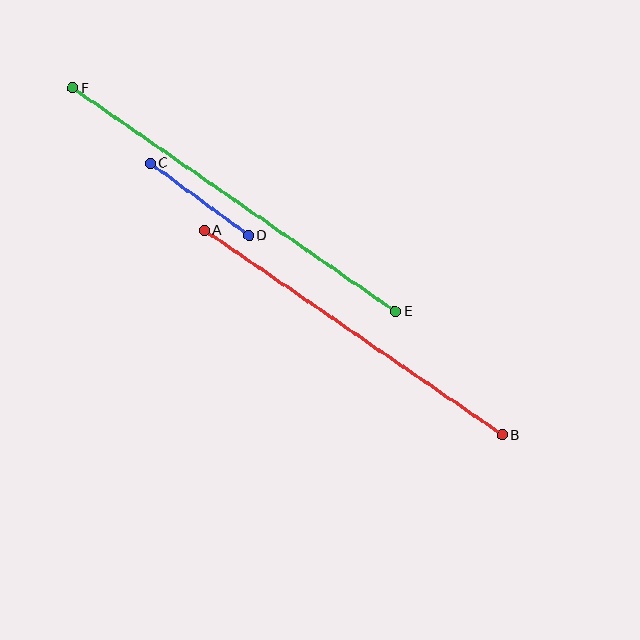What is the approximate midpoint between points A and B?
The midpoint is at approximately (353, 333) pixels.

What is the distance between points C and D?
The distance is approximately 122 pixels.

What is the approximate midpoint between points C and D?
The midpoint is at approximately (200, 200) pixels.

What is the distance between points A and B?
The distance is approximately 362 pixels.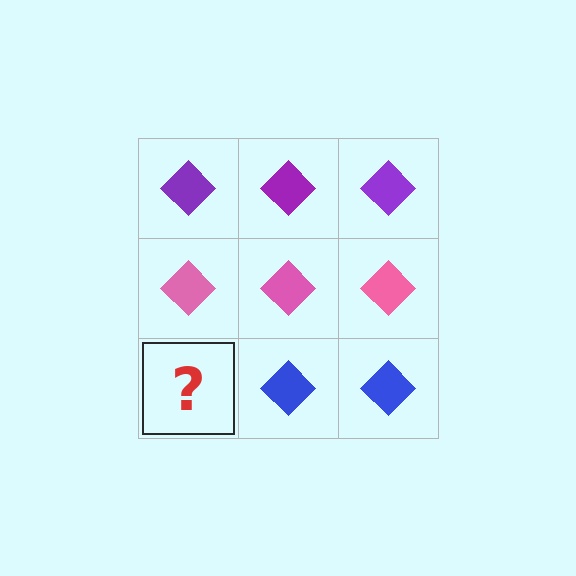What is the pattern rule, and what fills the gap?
The rule is that each row has a consistent color. The gap should be filled with a blue diamond.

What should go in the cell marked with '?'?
The missing cell should contain a blue diamond.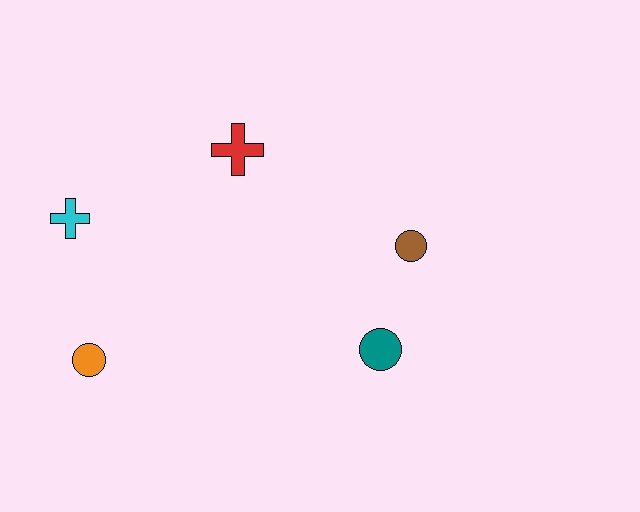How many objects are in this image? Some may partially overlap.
There are 5 objects.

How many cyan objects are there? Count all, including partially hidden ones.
There is 1 cyan object.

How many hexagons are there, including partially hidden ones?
There are no hexagons.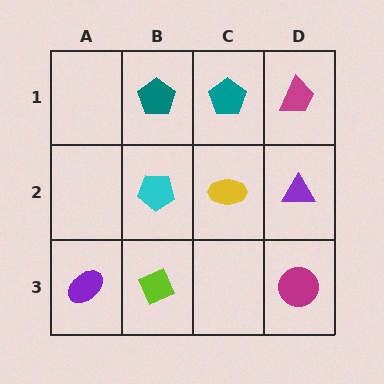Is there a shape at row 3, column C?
No, that cell is empty.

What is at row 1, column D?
A magenta trapezoid.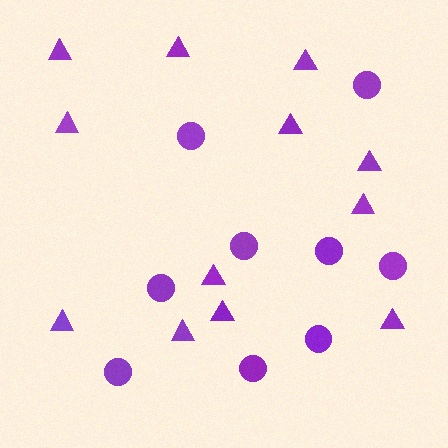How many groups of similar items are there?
There are 2 groups: one group of triangles (12) and one group of circles (9).